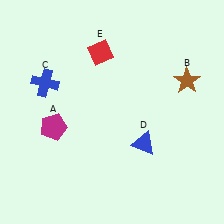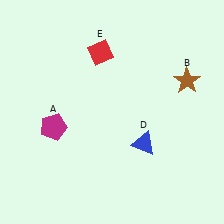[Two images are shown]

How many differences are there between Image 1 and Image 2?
There is 1 difference between the two images.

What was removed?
The blue cross (C) was removed in Image 2.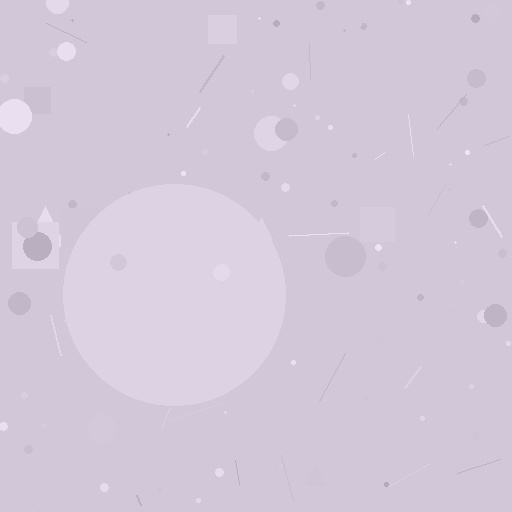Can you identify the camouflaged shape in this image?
The camouflaged shape is a circle.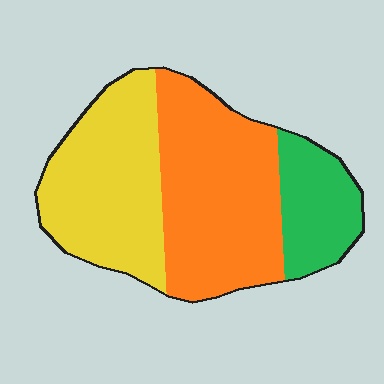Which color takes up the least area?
Green, at roughly 20%.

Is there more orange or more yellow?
Orange.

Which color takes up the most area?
Orange, at roughly 45%.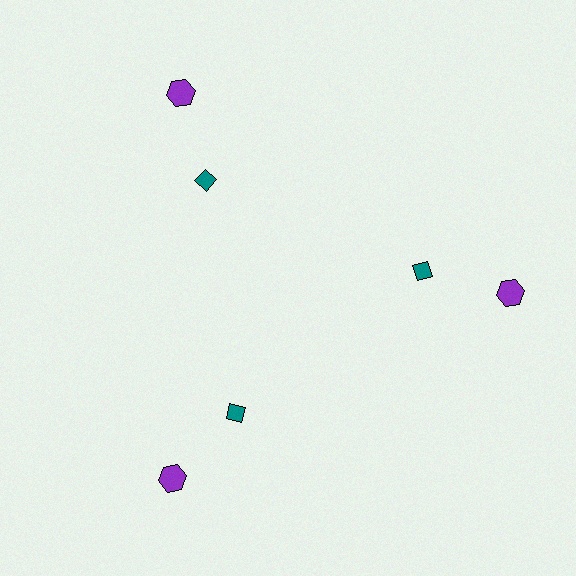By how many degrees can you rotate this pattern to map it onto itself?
The pattern maps onto itself every 120 degrees of rotation.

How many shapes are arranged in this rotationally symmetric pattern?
There are 6 shapes, arranged in 3 groups of 2.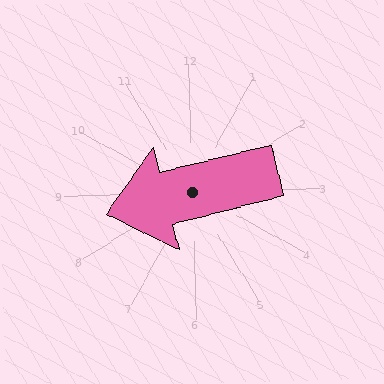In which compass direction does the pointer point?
West.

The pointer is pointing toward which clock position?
Roughly 9 o'clock.